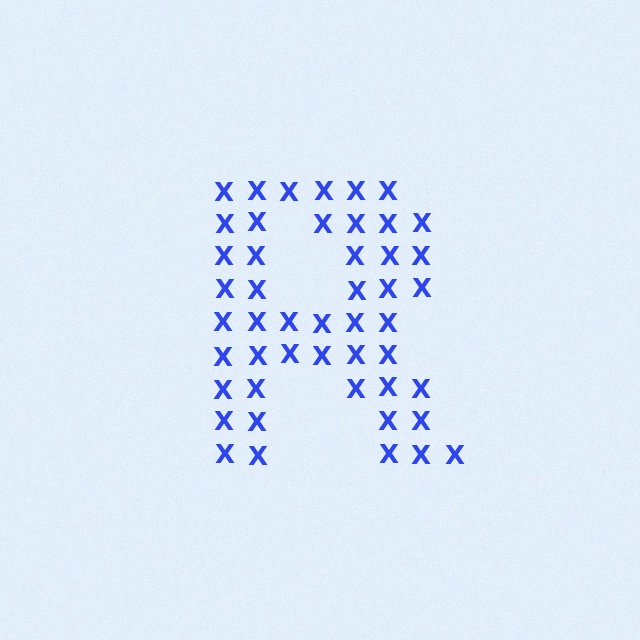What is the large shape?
The large shape is the letter R.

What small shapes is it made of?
It is made of small letter X's.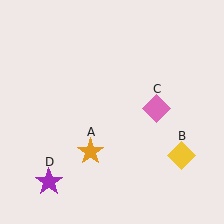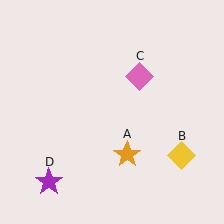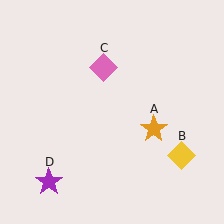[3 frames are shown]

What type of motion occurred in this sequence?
The orange star (object A), pink diamond (object C) rotated counterclockwise around the center of the scene.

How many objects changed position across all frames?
2 objects changed position: orange star (object A), pink diamond (object C).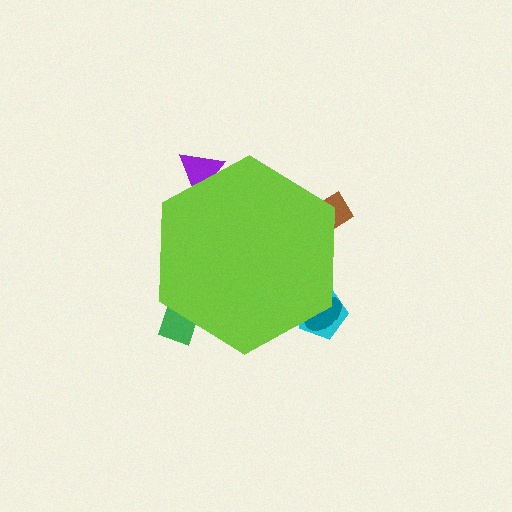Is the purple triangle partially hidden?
Yes, the purple triangle is partially hidden behind the lime hexagon.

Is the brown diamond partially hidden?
Yes, the brown diamond is partially hidden behind the lime hexagon.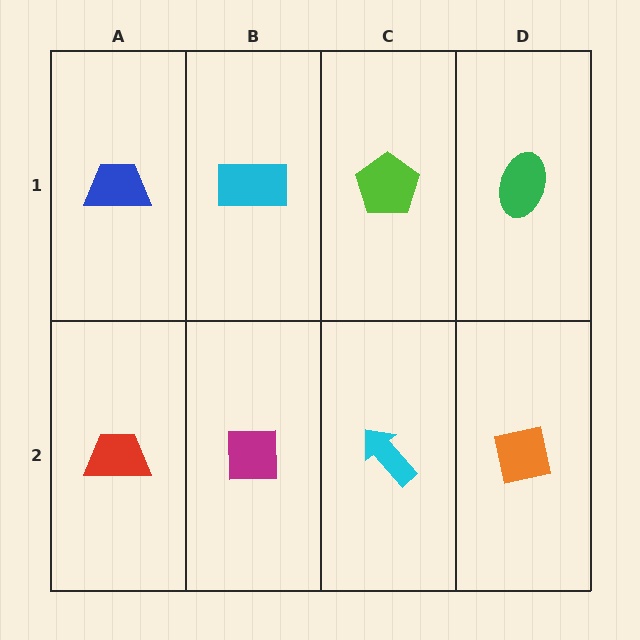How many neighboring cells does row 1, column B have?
3.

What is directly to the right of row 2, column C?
An orange square.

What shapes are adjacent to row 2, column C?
A lime pentagon (row 1, column C), a magenta square (row 2, column B), an orange square (row 2, column D).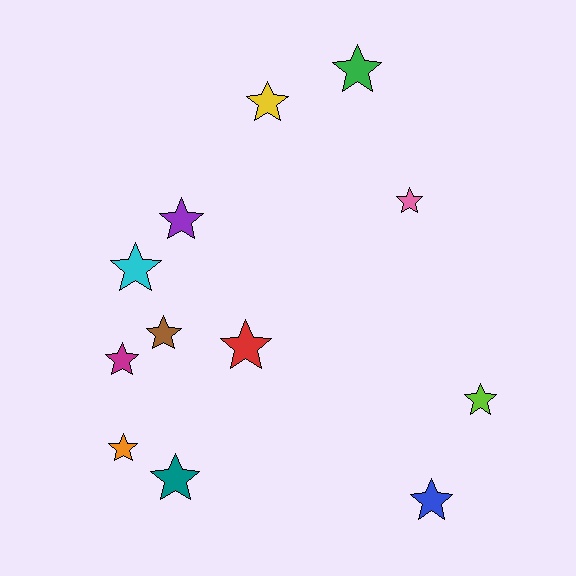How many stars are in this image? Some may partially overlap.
There are 12 stars.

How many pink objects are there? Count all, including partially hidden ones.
There is 1 pink object.